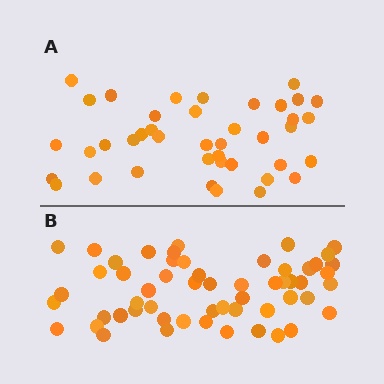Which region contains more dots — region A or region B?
Region B (the bottom region) has more dots.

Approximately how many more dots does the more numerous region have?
Region B has approximately 15 more dots than region A.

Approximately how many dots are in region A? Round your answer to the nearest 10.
About 40 dots. (The exact count is 41, which rounds to 40.)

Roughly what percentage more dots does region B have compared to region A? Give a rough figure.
About 35% more.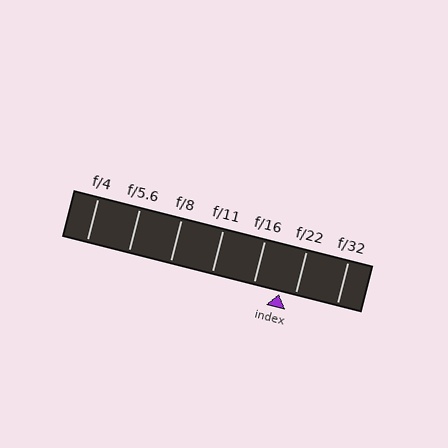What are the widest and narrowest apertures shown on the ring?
The widest aperture shown is f/4 and the narrowest is f/32.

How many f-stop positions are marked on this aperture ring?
There are 7 f-stop positions marked.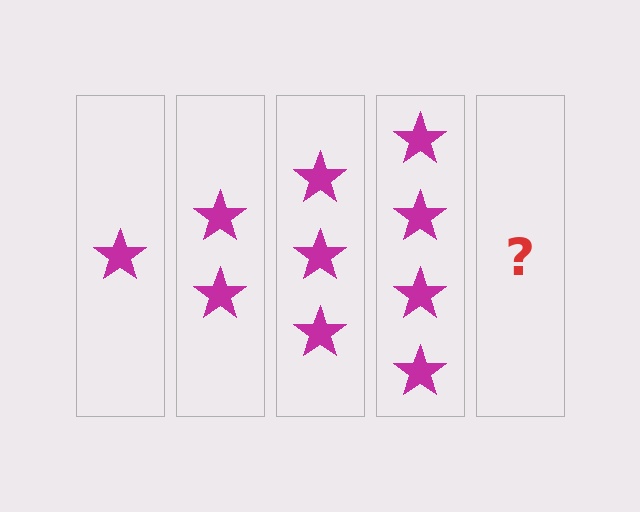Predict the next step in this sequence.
The next step is 5 stars.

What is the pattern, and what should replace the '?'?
The pattern is that each step adds one more star. The '?' should be 5 stars.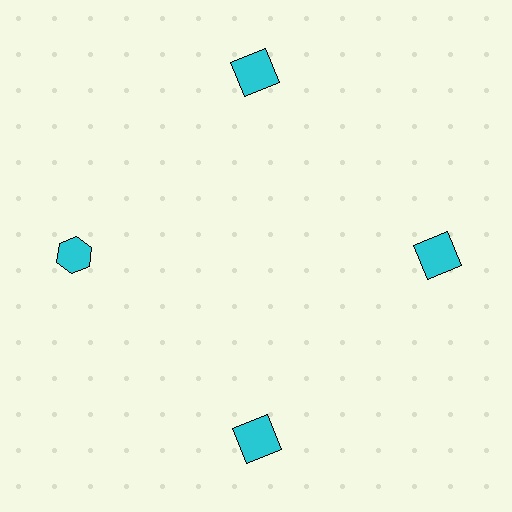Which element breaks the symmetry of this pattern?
The cyan hexagon at roughly the 9 o'clock position breaks the symmetry. All other shapes are cyan squares.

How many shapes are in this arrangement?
There are 4 shapes arranged in a ring pattern.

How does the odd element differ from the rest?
It has a different shape: hexagon instead of square.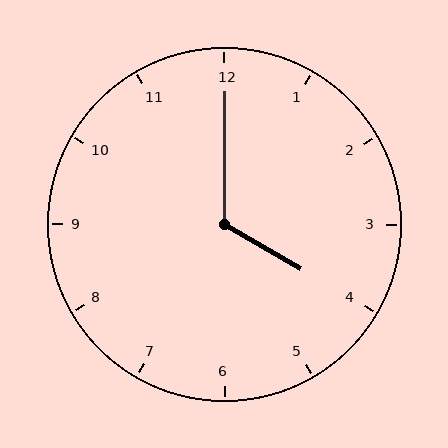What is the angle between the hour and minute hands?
Approximately 120 degrees.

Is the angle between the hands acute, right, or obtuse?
It is obtuse.